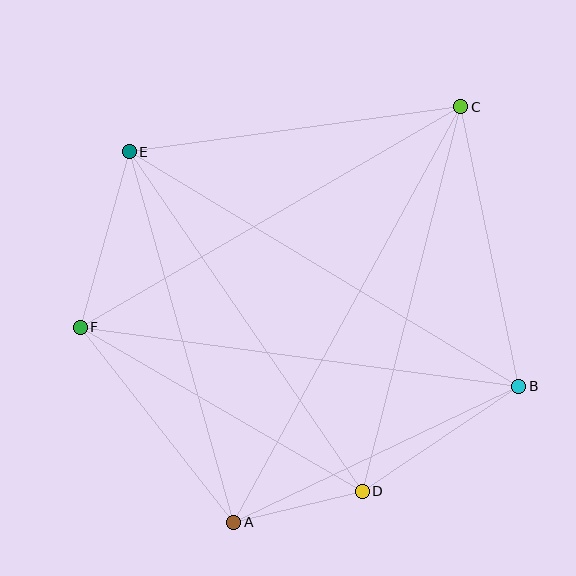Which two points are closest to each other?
Points A and D are closest to each other.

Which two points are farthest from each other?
Points A and C are farthest from each other.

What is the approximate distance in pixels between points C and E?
The distance between C and E is approximately 335 pixels.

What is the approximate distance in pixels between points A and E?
The distance between A and E is approximately 385 pixels.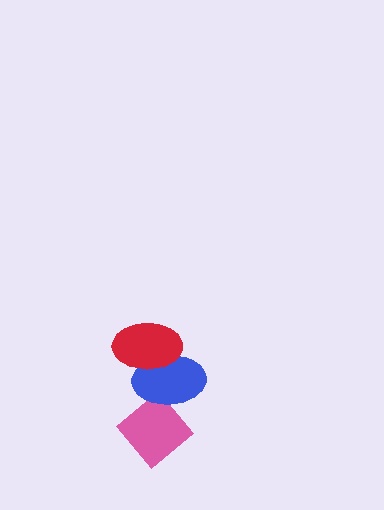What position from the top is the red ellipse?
The red ellipse is 1st from the top.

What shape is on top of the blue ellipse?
The red ellipse is on top of the blue ellipse.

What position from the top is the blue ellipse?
The blue ellipse is 2nd from the top.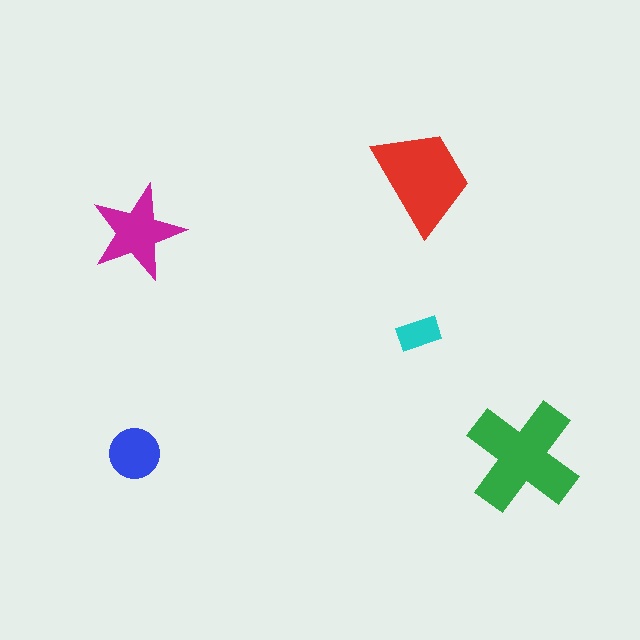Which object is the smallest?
The cyan rectangle.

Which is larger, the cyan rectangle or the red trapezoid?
The red trapezoid.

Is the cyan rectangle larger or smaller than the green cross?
Smaller.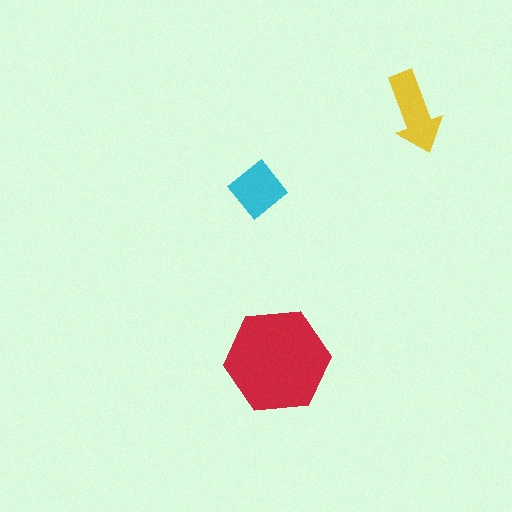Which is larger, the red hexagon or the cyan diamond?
The red hexagon.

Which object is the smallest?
The cyan diamond.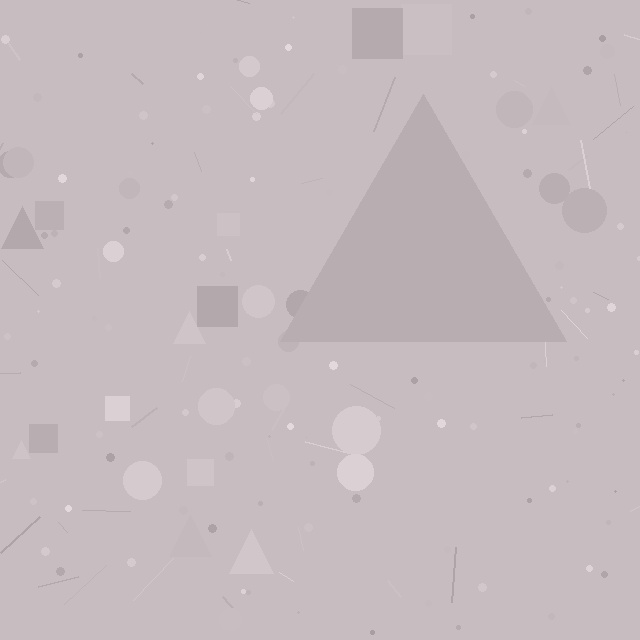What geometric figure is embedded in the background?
A triangle is embedded in the background.